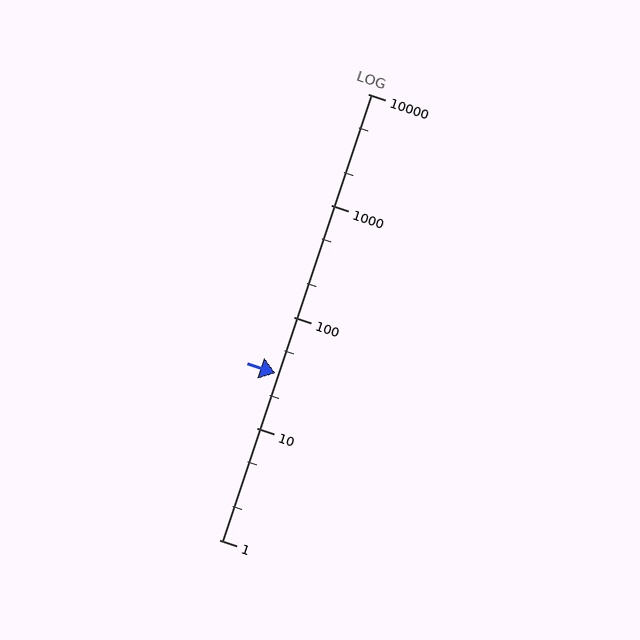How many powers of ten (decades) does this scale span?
The scale spans 4 decades, from 1 to 10000.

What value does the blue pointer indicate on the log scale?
The pointer indicates approximately 31.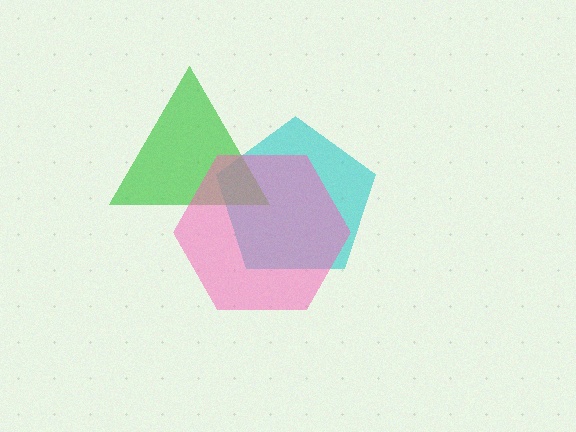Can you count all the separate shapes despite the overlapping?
Yes, there are 3 separate shapes.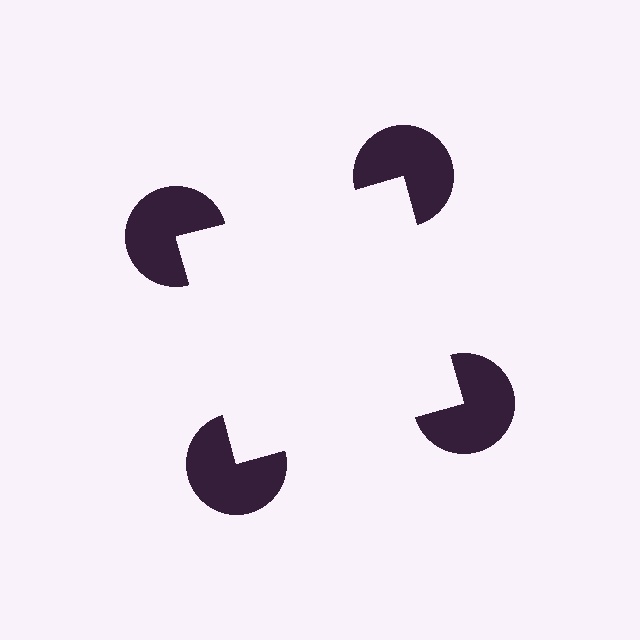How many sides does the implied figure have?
4 sides.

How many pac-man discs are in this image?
There are 4 — one at each vertex of the illusory square.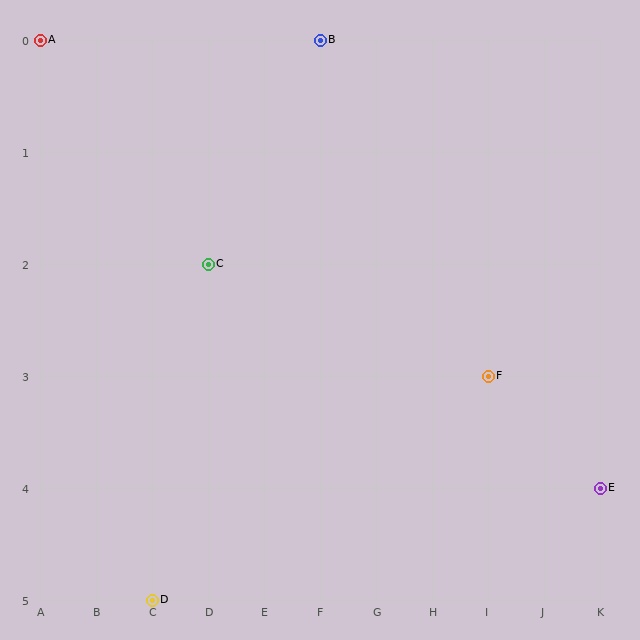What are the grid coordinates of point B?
Point B is at grid coordinates (F, 0).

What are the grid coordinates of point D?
Point D is at grid coordinates (C, 5).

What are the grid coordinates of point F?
Point F is at grid coordinates (I, 3).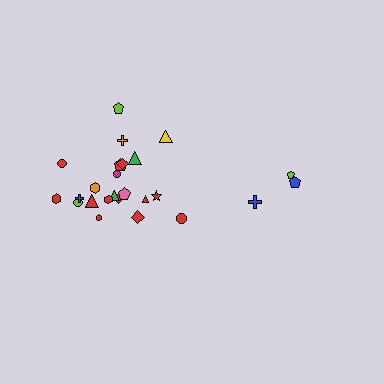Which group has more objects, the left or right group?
The left group.